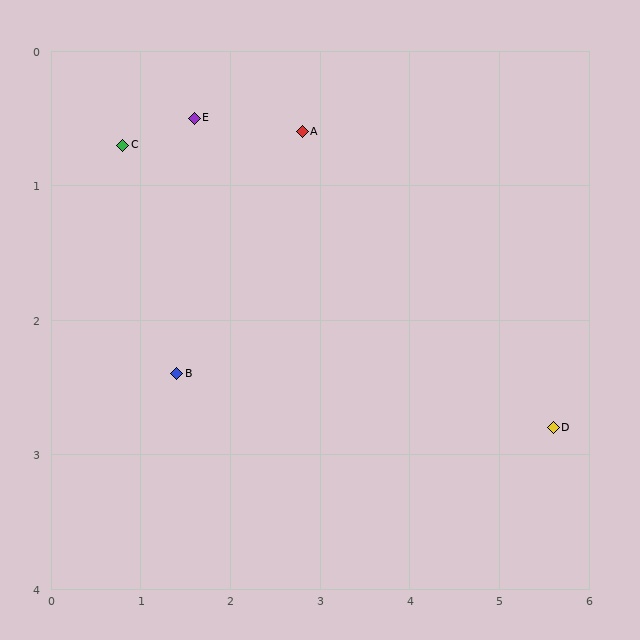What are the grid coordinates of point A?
Point A is at approximately (2.8, 0.6).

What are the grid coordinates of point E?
Point E is at approximately (1.6, 0.5).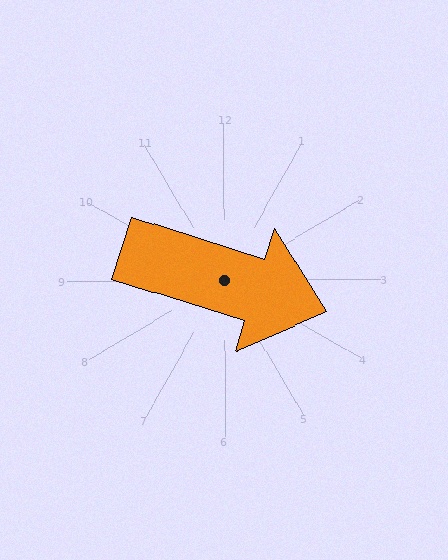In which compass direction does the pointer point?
East.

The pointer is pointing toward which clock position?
Roughly 4 o'clock.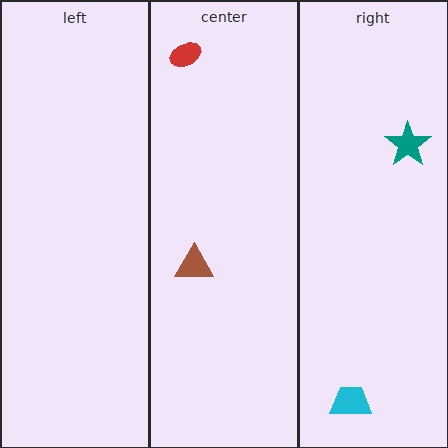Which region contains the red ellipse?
The center region.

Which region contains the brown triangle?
The center region.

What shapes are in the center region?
The brown triangle, the red ellipse.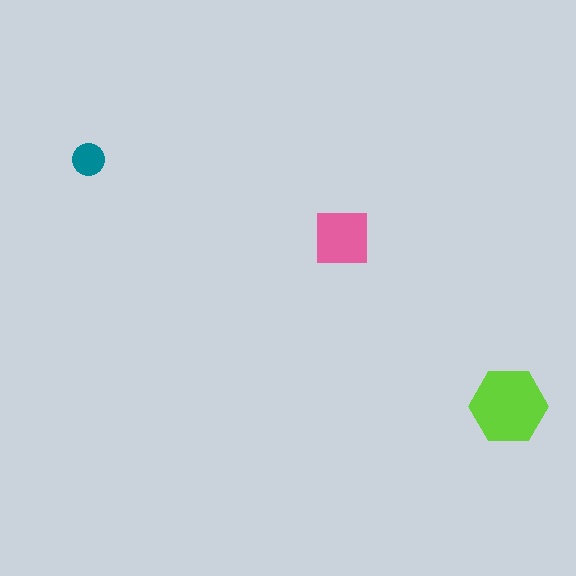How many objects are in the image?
There are 3 objects in the image.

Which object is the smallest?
The teal circle.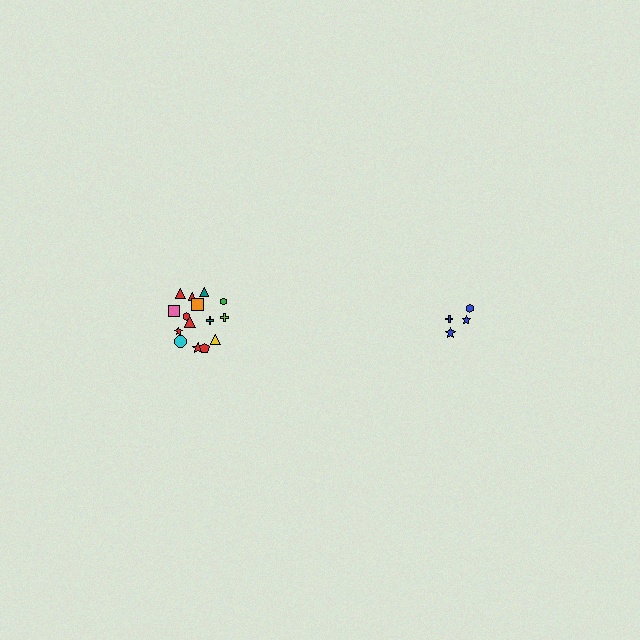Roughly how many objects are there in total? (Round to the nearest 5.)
Roughly 20 objects in total.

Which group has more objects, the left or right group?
The left group.